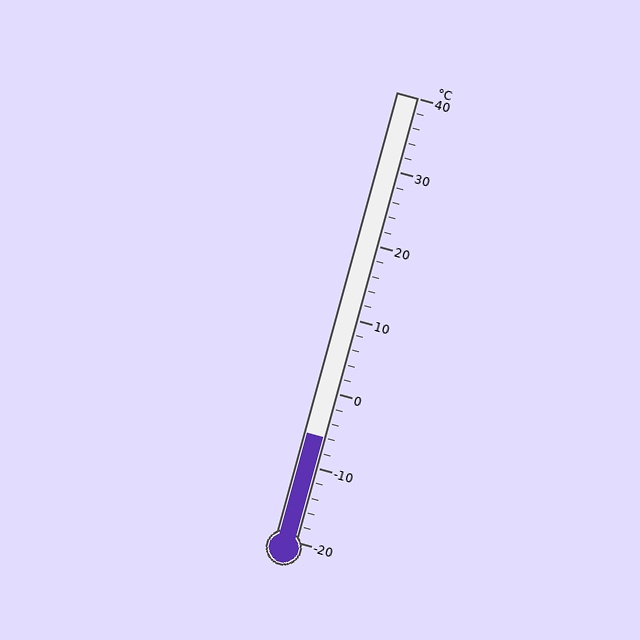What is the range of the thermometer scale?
The thermometer scale ranges from -20°C to 40°C.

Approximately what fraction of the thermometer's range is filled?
The thermometer is filled to approximately 25% of its range.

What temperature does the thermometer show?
The thermometer shows approximately -6°C.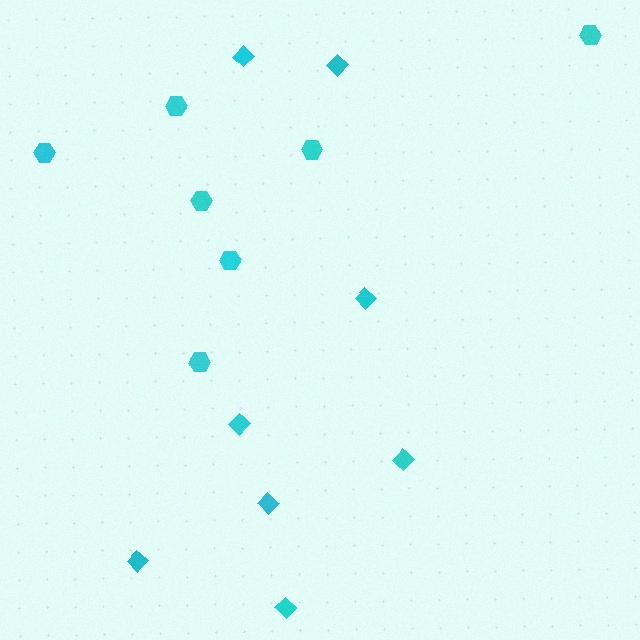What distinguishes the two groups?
There are 2 groups: one group of hexagons (7) and one group of diamonds (8).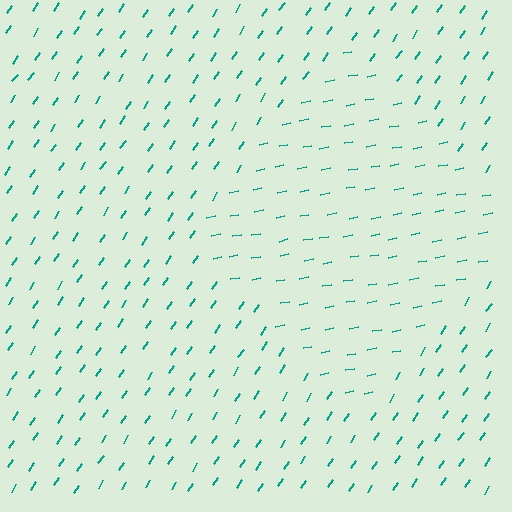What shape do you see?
I see a diamond.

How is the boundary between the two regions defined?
The boundary is defined purely by a change in line orientation (approximately 45 degrees difference). All lines are the same color and thickness.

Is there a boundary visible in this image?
Yes, there is a texture boundary formed by a change in line orientation.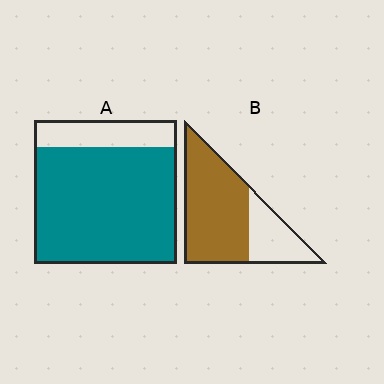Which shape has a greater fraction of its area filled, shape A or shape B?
Shape A.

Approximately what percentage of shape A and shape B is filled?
A is approximately 80% and B is approximately 70%.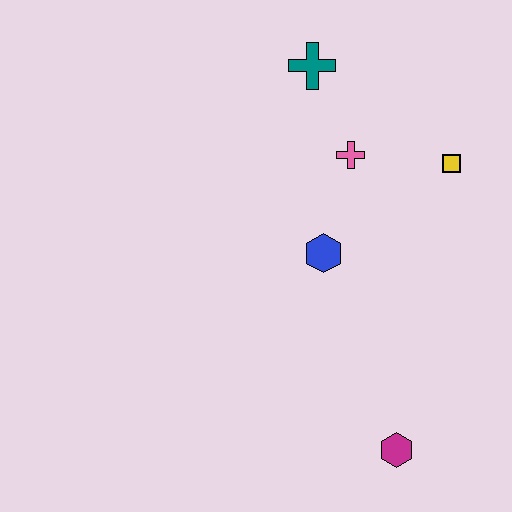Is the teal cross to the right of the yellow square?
No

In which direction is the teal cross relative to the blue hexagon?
The teal cross is above the blue hexagon.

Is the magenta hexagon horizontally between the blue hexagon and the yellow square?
Yes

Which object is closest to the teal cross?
The pink cross is closest to the teal cross.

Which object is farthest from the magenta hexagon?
The teal cross is farthest from the magenta hexagon.